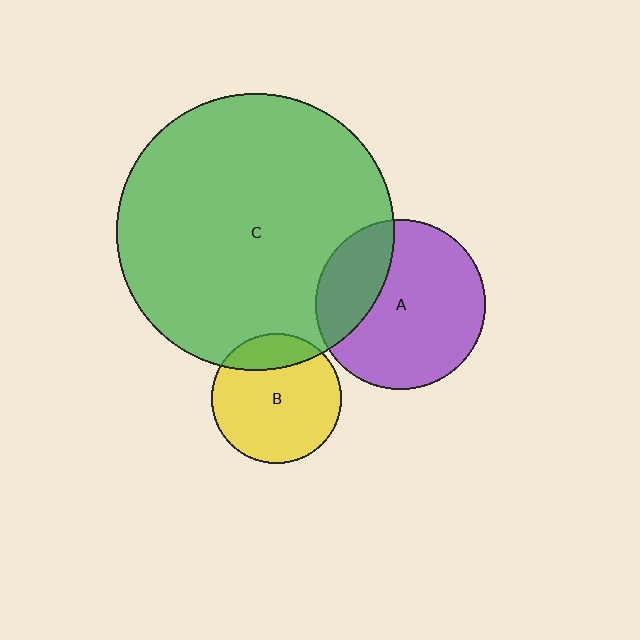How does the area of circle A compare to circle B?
Approximately 1.7 times.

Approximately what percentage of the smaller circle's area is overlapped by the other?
Approximately 20%.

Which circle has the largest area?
Circle C (green).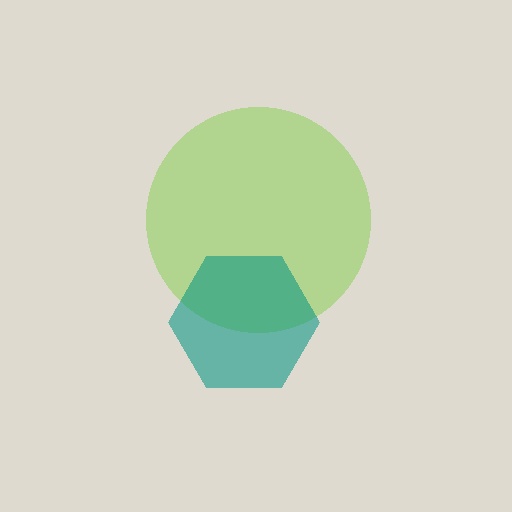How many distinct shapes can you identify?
There are 2 distinct shapes: a lime circle, a teal hexagon.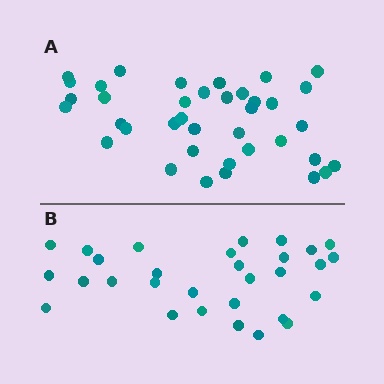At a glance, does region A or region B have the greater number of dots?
Region A (the top region) has more dots.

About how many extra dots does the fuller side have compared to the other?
Region A has roughly 8 or so more dots than region B.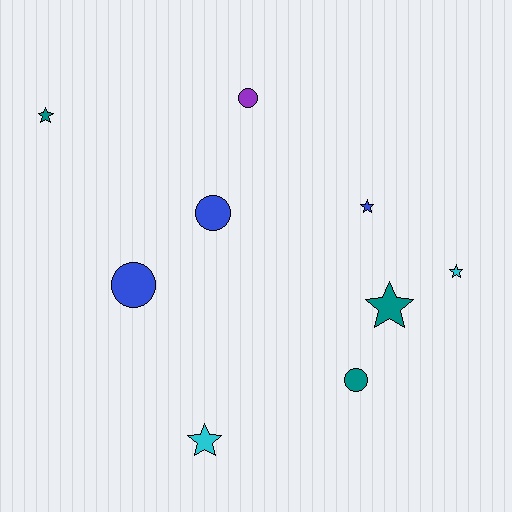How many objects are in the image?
There are 9 objects.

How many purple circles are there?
There is 1 purple circle.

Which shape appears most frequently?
Star, with 5 objects.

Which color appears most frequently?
Blue, with 3 objects.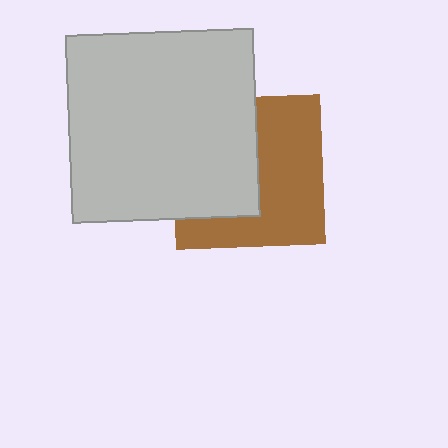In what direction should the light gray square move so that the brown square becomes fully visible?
The light gray square should move left. That is the shortest direction to clear the overlap and leave the brown square fully visible.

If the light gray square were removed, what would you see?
You would see the complete brown square.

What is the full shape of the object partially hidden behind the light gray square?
The partially hidden object is a brown square.